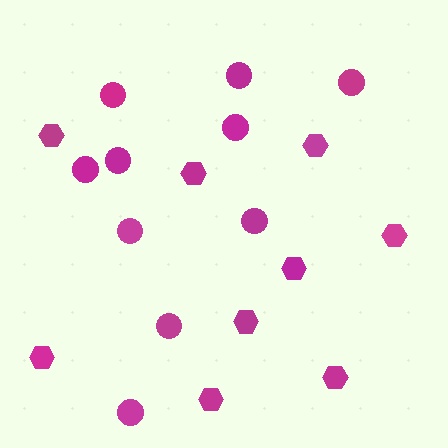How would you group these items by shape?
There are 2 groups: one group of circles (10) and one group of hexagons (9).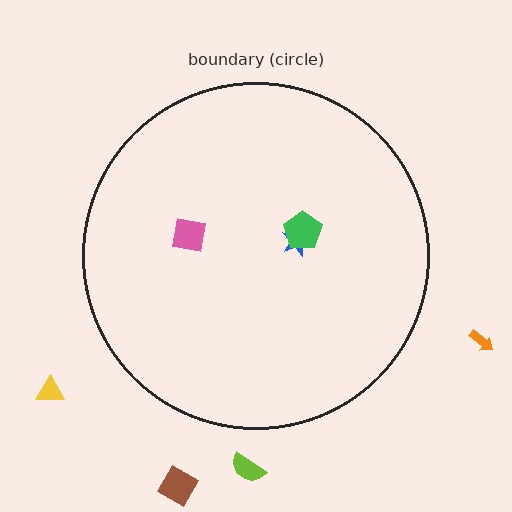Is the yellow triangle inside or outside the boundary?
Outside.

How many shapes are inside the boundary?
3 inside, 4 outside.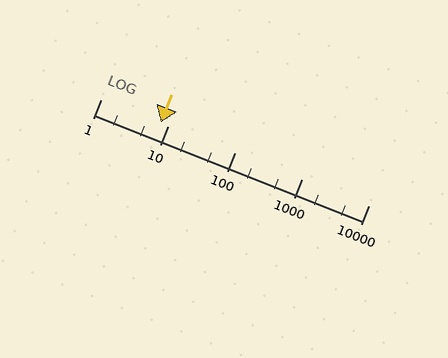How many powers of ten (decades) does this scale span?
The scale spans 4 decades, from 1 to 10000.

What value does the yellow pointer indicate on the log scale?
The pointer indicates approximately 7.9.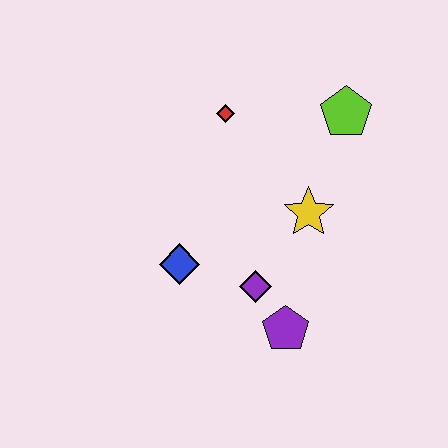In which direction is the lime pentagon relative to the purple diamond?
The lime pentagon is above the purple diamond.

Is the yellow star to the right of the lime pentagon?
No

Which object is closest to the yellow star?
The purple diamond is closest to the yellow star.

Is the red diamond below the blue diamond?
No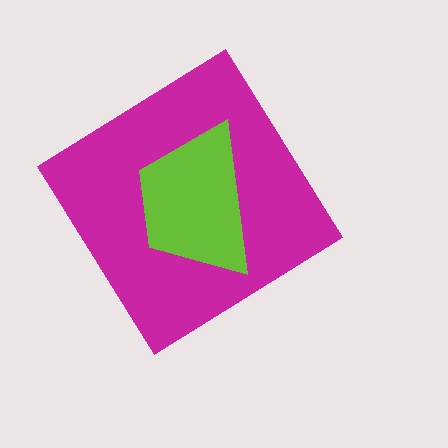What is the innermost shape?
The lime trapezoid.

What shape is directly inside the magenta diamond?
The lime trapezoid.